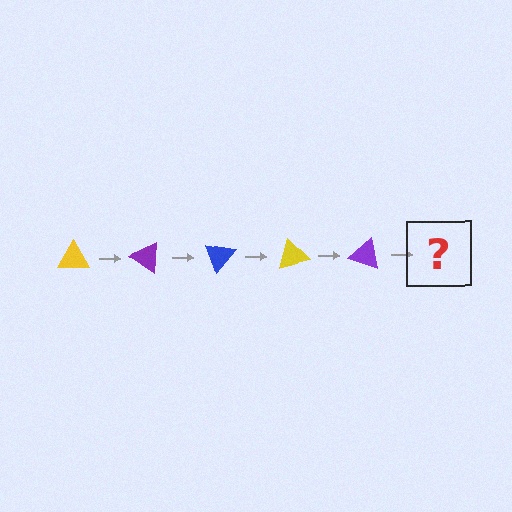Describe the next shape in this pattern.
It should be a blue triangle, rotated 175 degrees from the start.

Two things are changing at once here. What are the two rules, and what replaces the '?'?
The two rules are that it rotates 35 degrees each step and the color cycles through yellow, purple, and blue. The '?' should be a blue triangle, rotated 175 degrees from the start.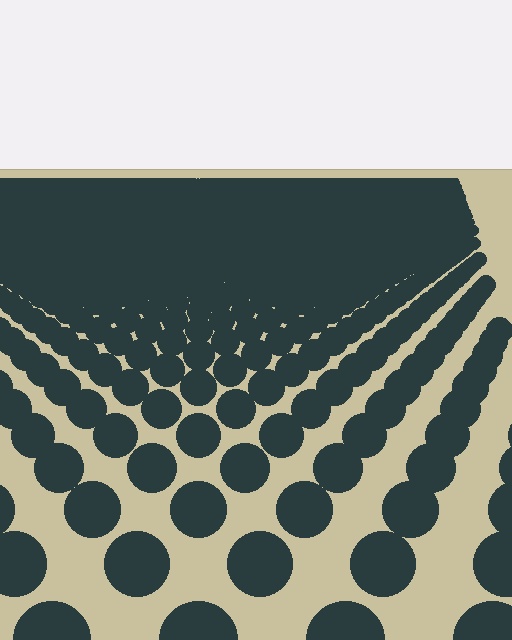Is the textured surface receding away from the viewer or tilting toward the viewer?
The surface is receding away from the viewer. Texture elements get smaller and denser toward the top.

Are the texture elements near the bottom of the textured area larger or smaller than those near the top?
Larger. Near the bottom, elements are closer to the viewer and appear at a bigger on-screen size.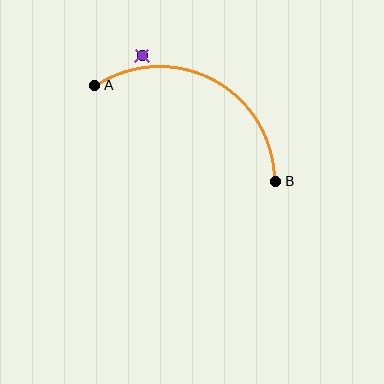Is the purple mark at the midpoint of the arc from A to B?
No — the purple mark does not lie on the arc at all. It sits slightly outside the curve.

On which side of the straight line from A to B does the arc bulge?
The arc bulges above the straight line connecting A and B.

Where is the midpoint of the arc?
The arc midpoint is the point on the curve farthest from the straight line joining A and B. It sits above that line.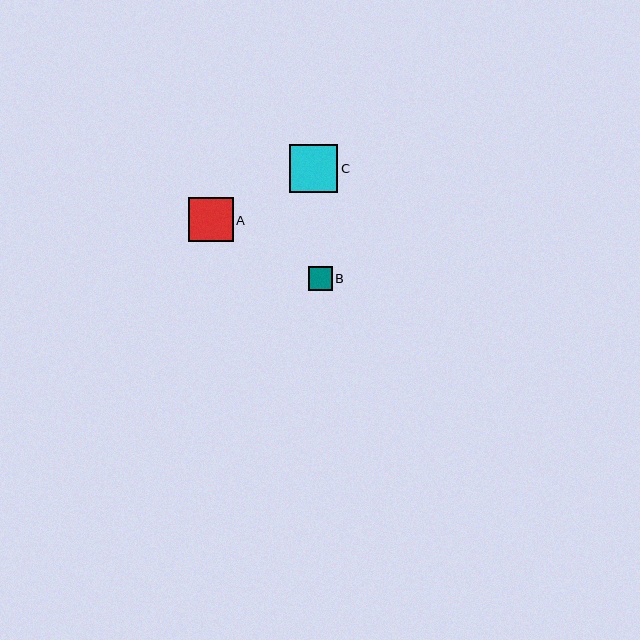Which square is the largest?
Square C is the largest with a size of approximately 48 pixels.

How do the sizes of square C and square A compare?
Square C and square A are approximately the same size.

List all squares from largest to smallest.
From largest to smallest: C, A, B.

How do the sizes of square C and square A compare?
Square C and square A are approximately the same size.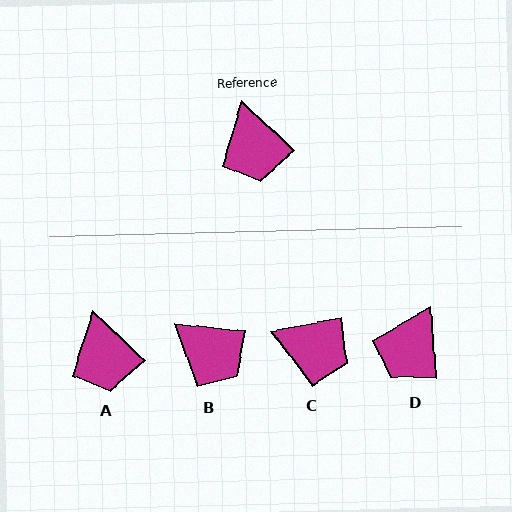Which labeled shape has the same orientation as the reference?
A.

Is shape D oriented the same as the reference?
No, it is off by about 43 degrees.